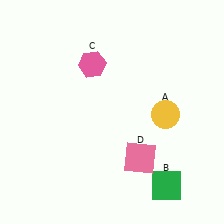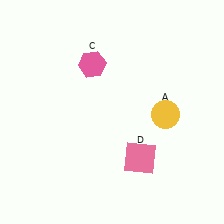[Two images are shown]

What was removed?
The green square (B) was removed in Image 2.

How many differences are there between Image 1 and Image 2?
There is 1 difference between the two images.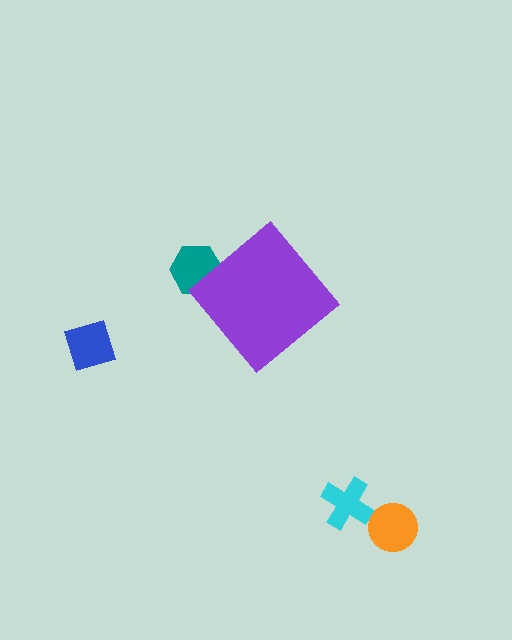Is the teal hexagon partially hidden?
Yes, the teal hexagon is partially hidden behind the purple diamond.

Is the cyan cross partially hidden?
No, the cyan cross is fully visible.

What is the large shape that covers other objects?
A purple diamond.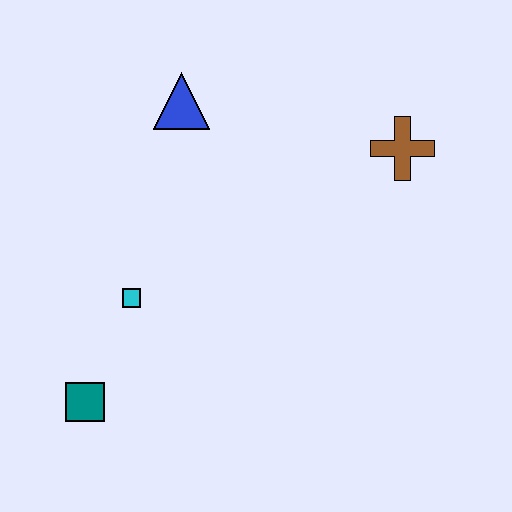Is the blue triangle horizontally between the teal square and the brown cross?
Yes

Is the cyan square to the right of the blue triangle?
No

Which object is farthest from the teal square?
The brown cross is farthest from the teal square.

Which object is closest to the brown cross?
The blue triangle is closest to the brown cross.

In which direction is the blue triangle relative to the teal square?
The blue triangle is above the teal square.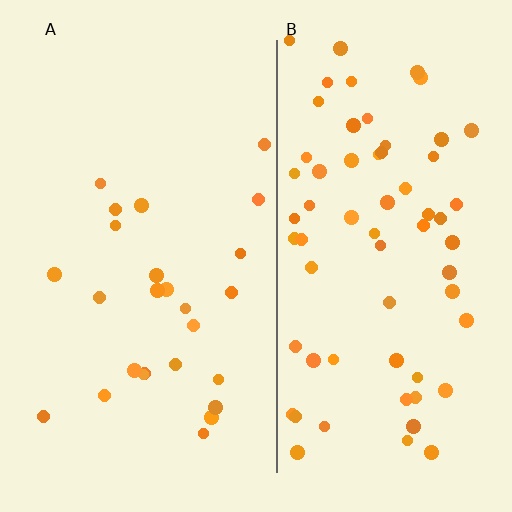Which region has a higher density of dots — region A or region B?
B (the right).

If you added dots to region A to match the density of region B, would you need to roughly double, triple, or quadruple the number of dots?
Approximately triple.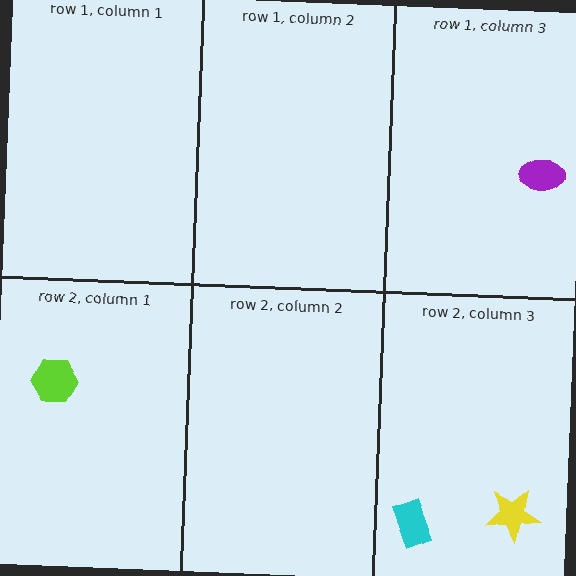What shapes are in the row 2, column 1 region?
The lime hexagon.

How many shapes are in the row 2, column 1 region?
1.